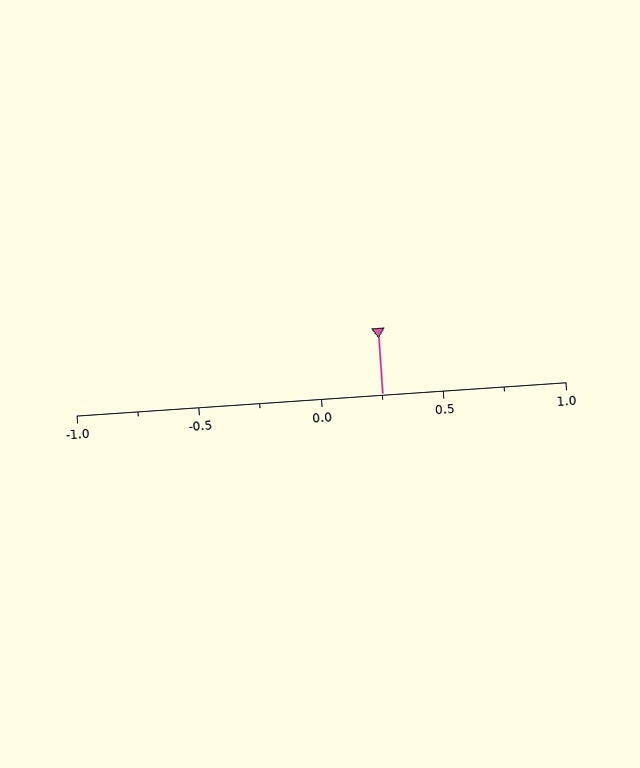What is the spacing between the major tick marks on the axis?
The major ticks are spaced 0.5 apart.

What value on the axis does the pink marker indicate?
The marker indicates approximately 0.25.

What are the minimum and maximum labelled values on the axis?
The axis runs from -1.0 to 1.0.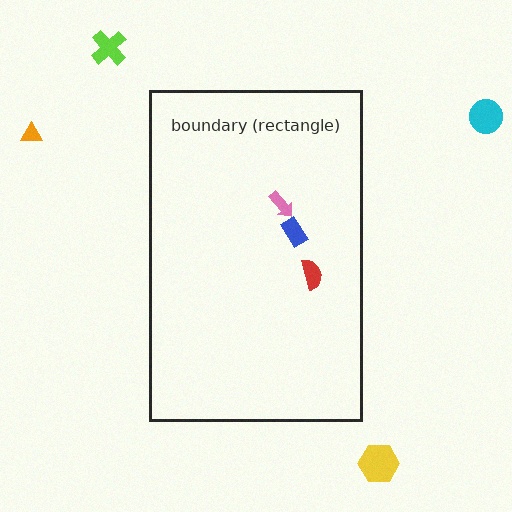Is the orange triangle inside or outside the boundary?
Outside.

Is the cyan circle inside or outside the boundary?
Outside.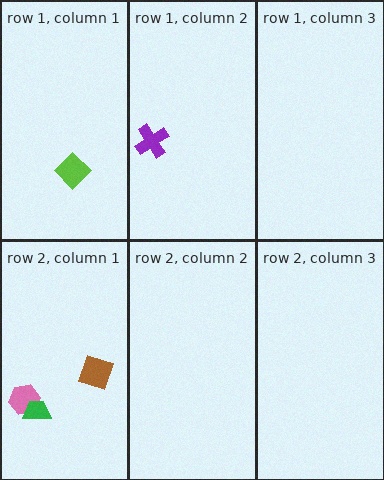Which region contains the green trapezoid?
The row 2, column 1 region.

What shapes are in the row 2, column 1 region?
The pink hexagon, the brown square, the green trapezoid.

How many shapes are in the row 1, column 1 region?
1.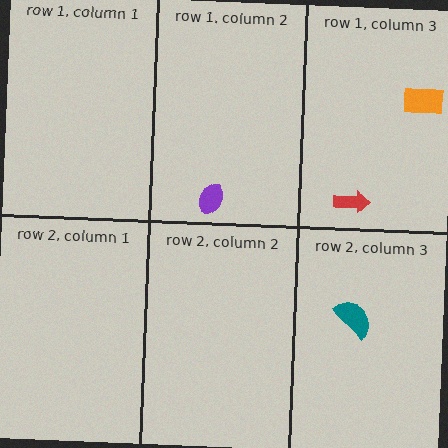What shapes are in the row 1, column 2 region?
The purple ellipse.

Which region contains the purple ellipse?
The row 1, column 2 region.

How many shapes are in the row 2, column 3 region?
1.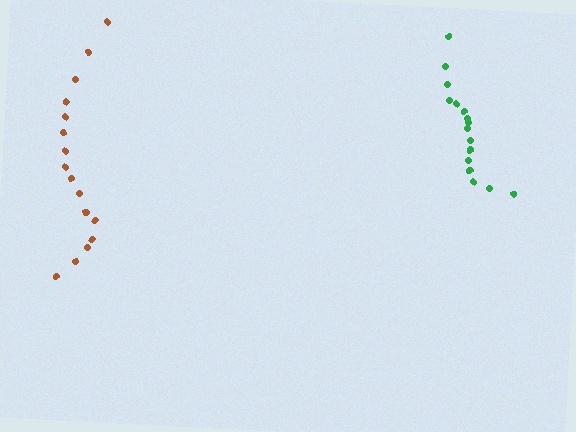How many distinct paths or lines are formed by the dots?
There are 2 distinct paths.